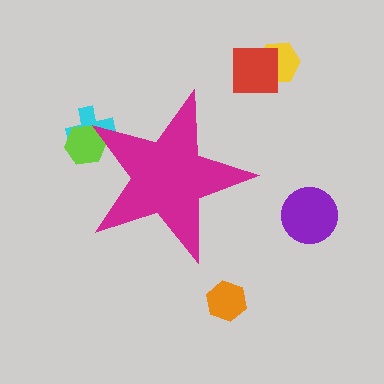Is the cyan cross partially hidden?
Yes, the cyan cross is partially hidden behind the magenta star.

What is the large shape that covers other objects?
A magenta star.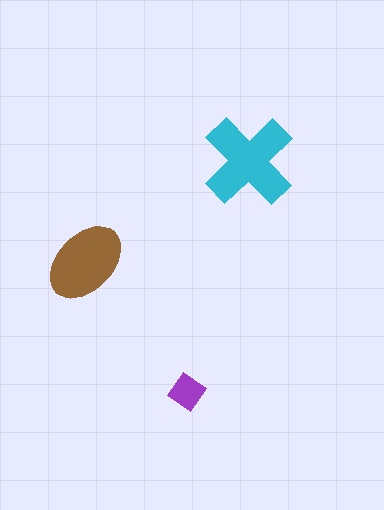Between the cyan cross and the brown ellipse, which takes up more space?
The cyan cross.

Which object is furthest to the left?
The brown ellipse is leftmost.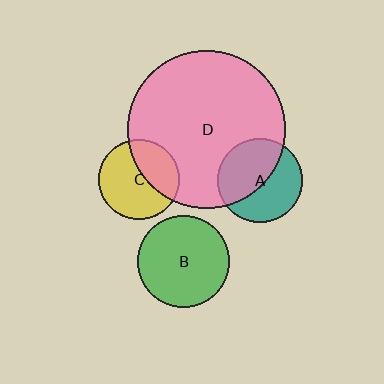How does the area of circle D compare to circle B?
Approximately 2.9 times.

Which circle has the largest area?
Circle D (pink).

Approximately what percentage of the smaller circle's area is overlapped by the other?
Approximately 50%.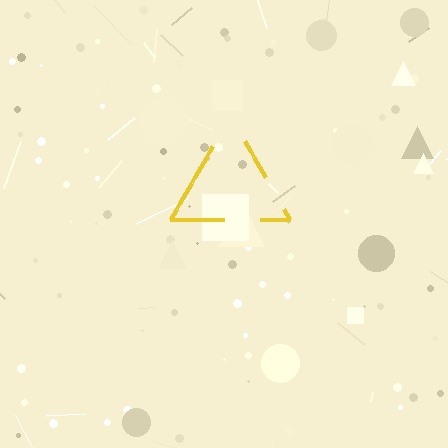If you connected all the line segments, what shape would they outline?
They would outline a triangle.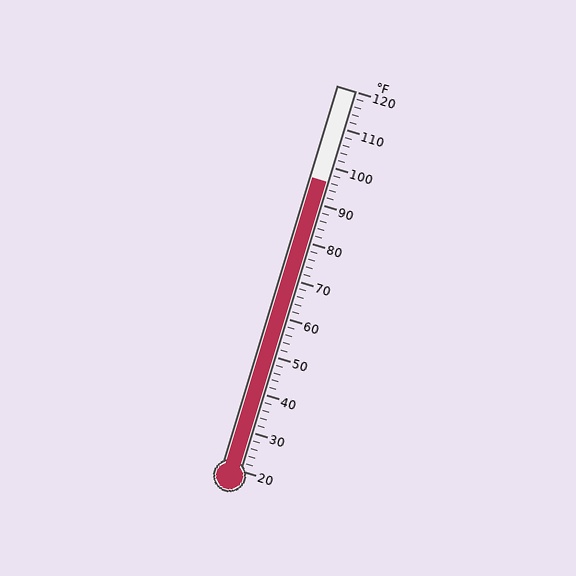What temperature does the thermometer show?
The thermometer shows approximately 96°F.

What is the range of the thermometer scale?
The thermometer scale ranges from 20°F to 120°F.